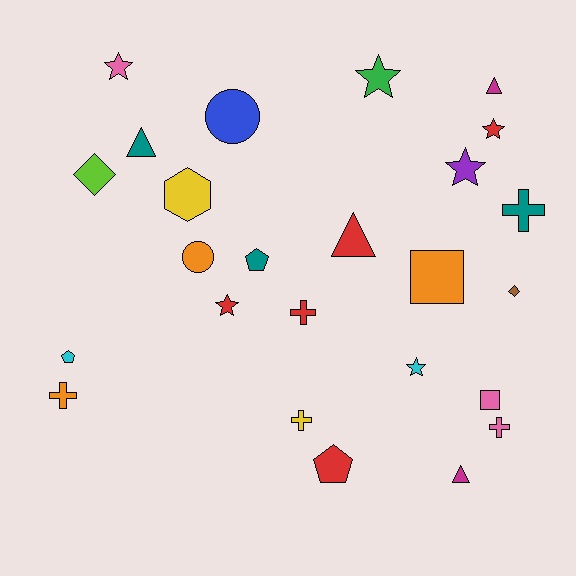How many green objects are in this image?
There is 1 green object.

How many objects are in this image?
There are 25 objects.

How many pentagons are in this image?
There are 3 pentagons.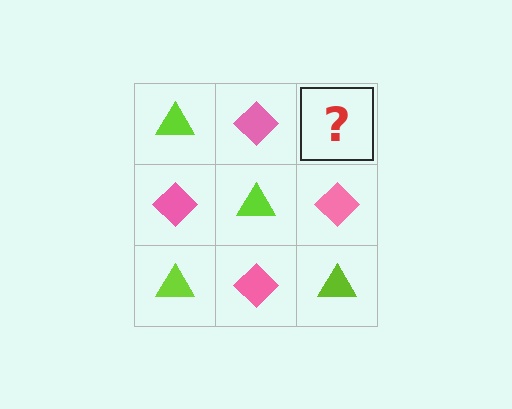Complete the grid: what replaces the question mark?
The question mark should be replaced with a lime triangle.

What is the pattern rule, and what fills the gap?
The rule is that it alternates lime triangle and pink diamond in a checkerboard pattern. The gap should be filled with a lime triangle.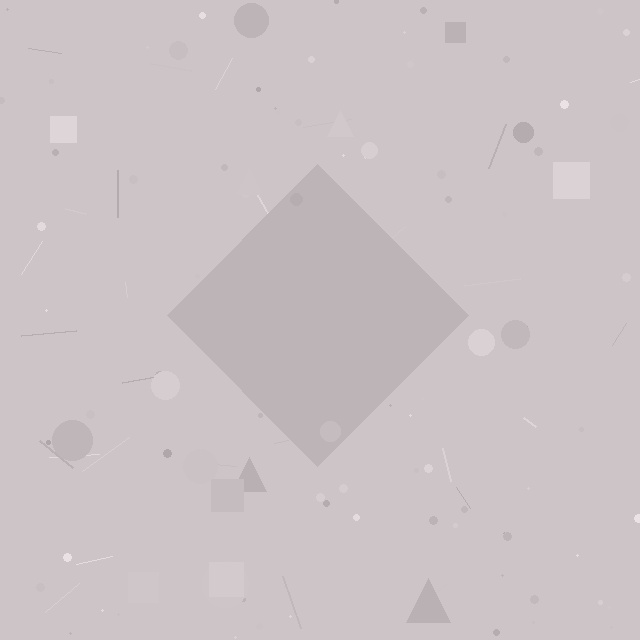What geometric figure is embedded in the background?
A diamond is embedded in the background.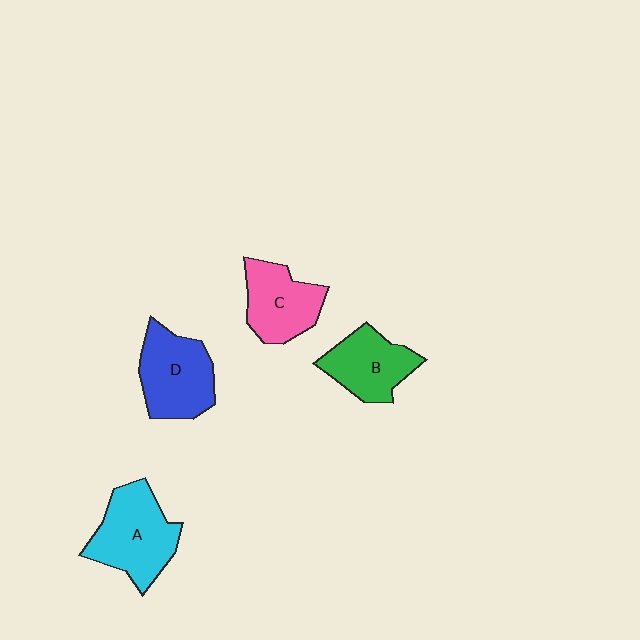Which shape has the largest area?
Shape A (cyan).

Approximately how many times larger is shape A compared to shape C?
Approximately 1.3 times.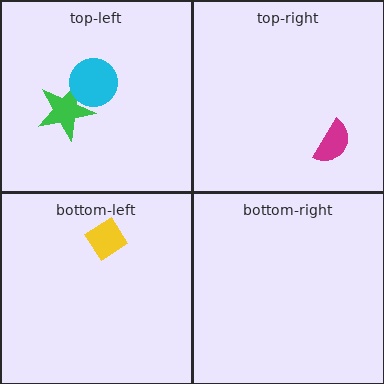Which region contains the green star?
The top-left region.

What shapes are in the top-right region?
The magenta semicircle.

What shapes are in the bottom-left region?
The yellow diamond.